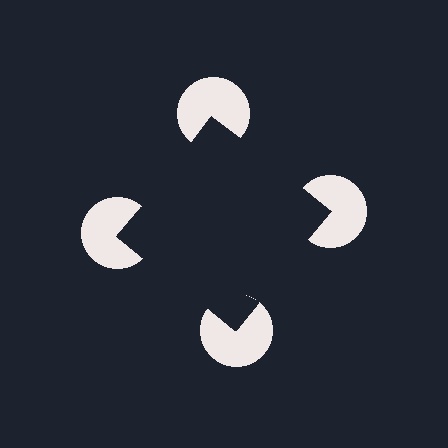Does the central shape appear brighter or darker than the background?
It typically appears slightly darker than the background, even though no actual brightness change is drawn.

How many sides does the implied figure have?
4 sides.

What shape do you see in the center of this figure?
An illusory square — its edges are inferred from the aligned wedge cuts in the pac-man discs, not physically drawn.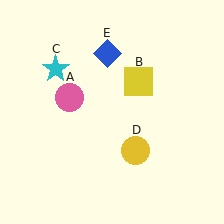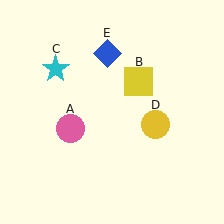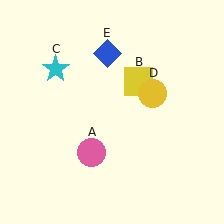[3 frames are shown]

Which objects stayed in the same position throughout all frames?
Yellow square (object B) and cyan star (object C) and blue diamond (object E) remained stationary.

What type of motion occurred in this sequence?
The pink circle (object A), yellow circle (object D) rotated counterclockwise around the center of the scene.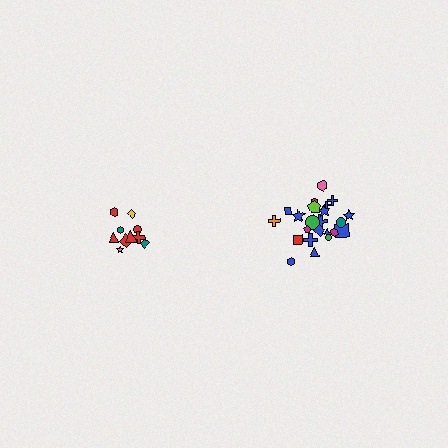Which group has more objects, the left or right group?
The right group.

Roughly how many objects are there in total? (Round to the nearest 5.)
Roughly 35 objects in total.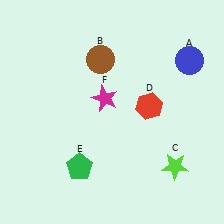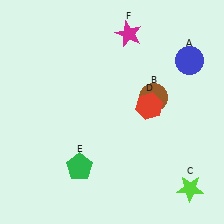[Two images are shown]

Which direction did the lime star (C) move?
The lime star (C) moved down.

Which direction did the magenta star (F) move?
The magenta star (F) moved up.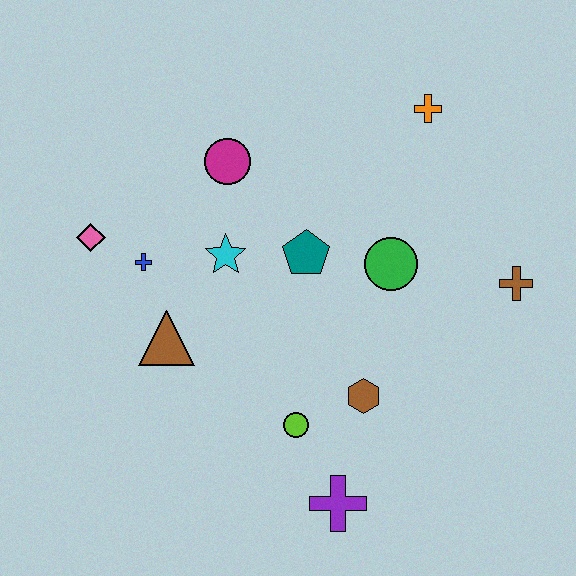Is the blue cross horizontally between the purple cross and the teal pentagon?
No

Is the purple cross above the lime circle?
No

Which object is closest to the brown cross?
The green circle is closest to the brown cross.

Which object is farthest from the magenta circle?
The purple cross is farthest from the magenta circle.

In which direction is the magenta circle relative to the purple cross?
The magenta circle is above the purple cross.